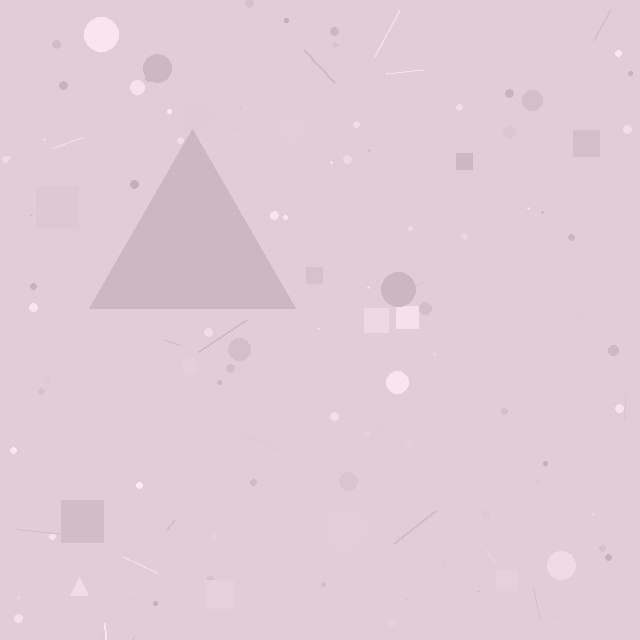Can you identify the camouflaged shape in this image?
The camouflaged shape is a triangle.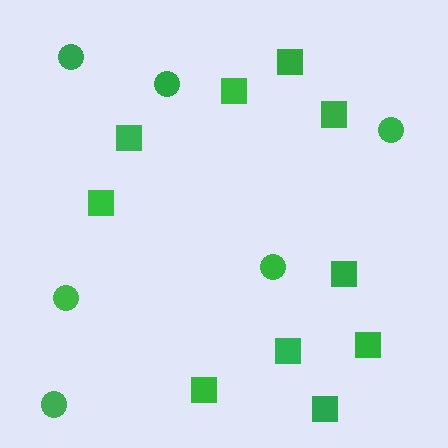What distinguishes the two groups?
There are 2 groups: one group of circles (6) and one group of squares (10).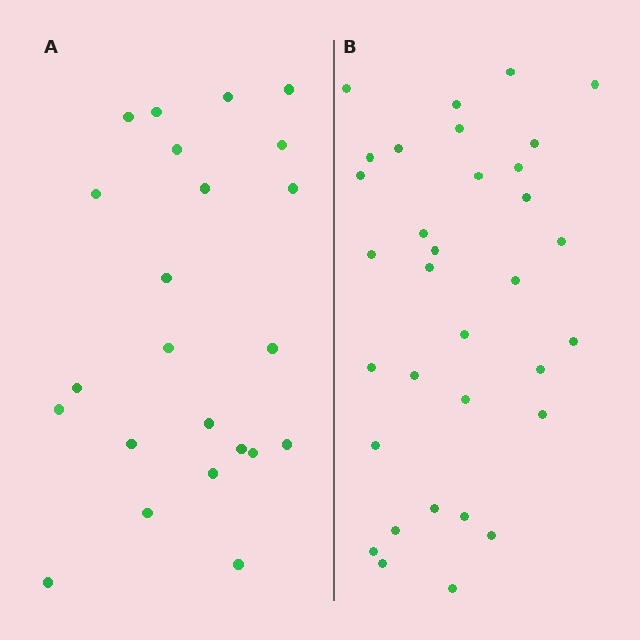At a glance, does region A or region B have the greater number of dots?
Region B (the right region) has more dots.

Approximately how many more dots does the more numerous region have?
Region B has roughly 10 or so more dots than region A.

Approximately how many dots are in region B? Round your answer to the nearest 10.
About 30 dots. (The exact count is 33, which rounds to 30.)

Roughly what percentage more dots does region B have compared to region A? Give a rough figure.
About 45% more.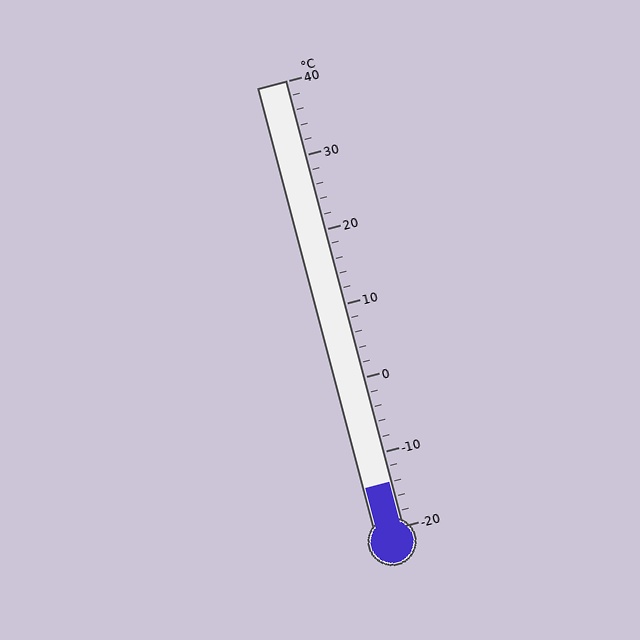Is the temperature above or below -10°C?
The temperature is below -10°C.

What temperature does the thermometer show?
The thermometer shows approximately -14°C.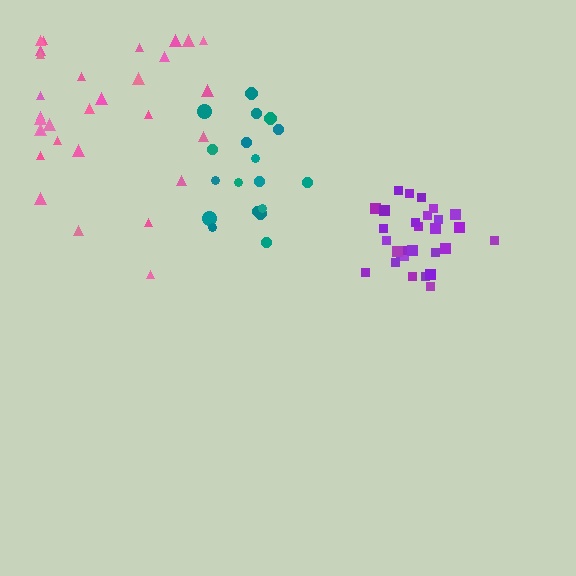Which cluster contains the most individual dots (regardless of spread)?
Pink (30).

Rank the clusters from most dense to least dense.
purple, teal, pink.